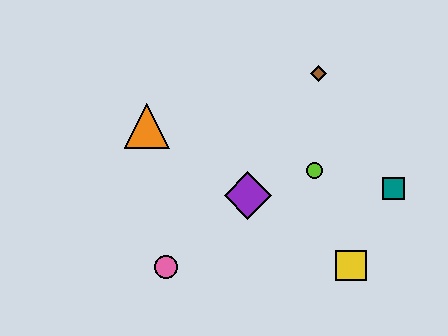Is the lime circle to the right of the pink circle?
Yes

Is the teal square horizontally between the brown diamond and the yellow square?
No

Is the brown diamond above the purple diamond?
Yes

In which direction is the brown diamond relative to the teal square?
The brown diamond is above the teal square.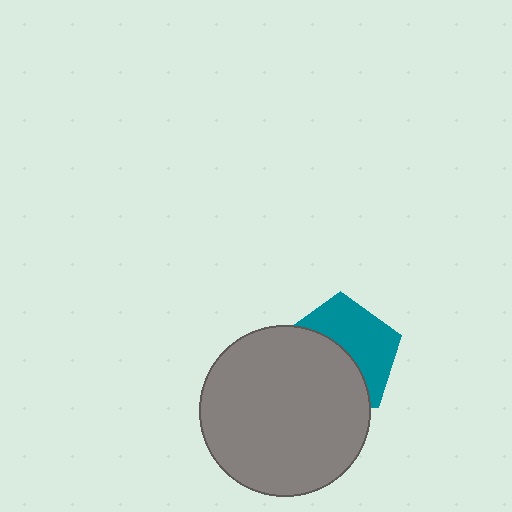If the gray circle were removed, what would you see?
You would see the complete teal pentagon.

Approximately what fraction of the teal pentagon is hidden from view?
Roughly 51% of the teal pentagon is hidden behind the gray circle.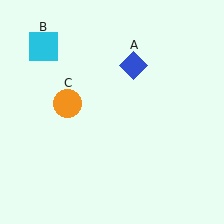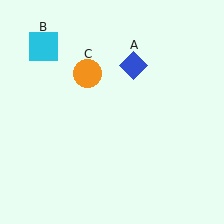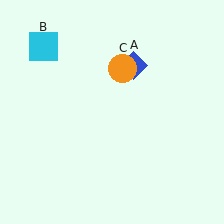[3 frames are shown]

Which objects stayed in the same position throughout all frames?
Blue diamond (object A) and cyan square (object B) remained stationary.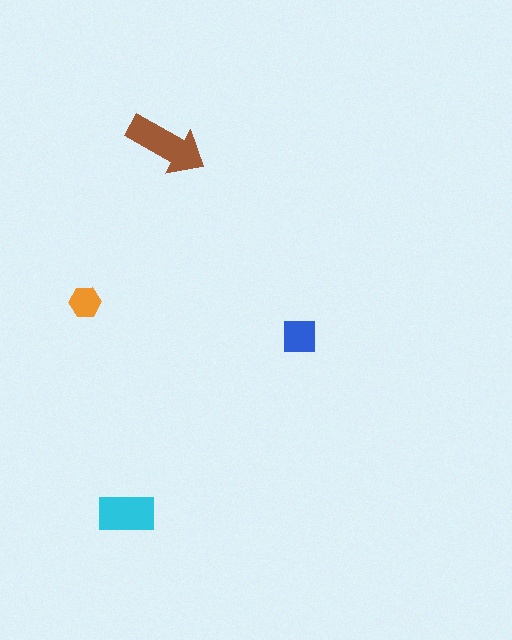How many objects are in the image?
There are 4 objects in the image.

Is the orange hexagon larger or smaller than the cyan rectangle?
Smaller.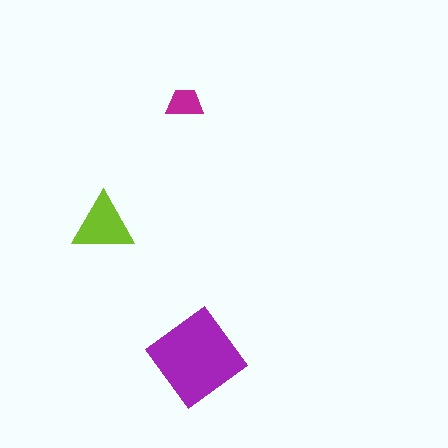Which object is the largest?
The purple diamond.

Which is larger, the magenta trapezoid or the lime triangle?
The lime triangle.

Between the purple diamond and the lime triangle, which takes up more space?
The purple diamond.